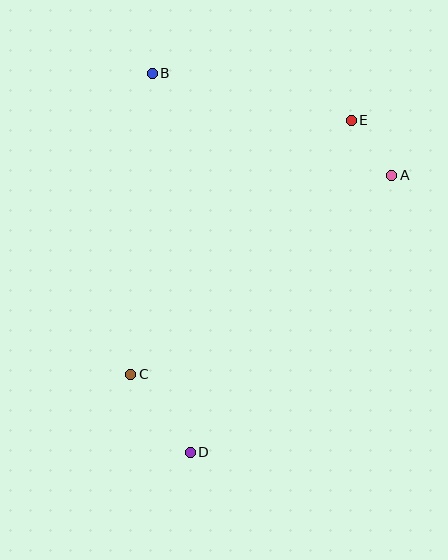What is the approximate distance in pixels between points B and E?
The distance between B and E is approximately 205 pixels.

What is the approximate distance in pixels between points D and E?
The distance between D and E is approximately 369 pixels.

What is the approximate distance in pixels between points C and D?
The distance between C and D is approximately 98 pixels.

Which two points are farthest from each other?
Points B and D are farthest from each other.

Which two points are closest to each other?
Points A and E are closest to each other.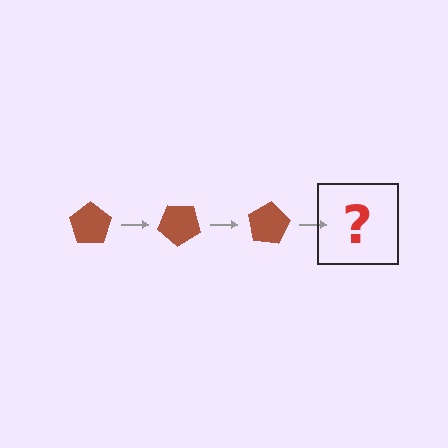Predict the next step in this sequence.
The next step is a brown pentagon rotated 120 degrees.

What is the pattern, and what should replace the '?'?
The pattern is that the pentagon rotates 40 degrees each step. The '?' should be a brown pentagon rotated 120 degrees.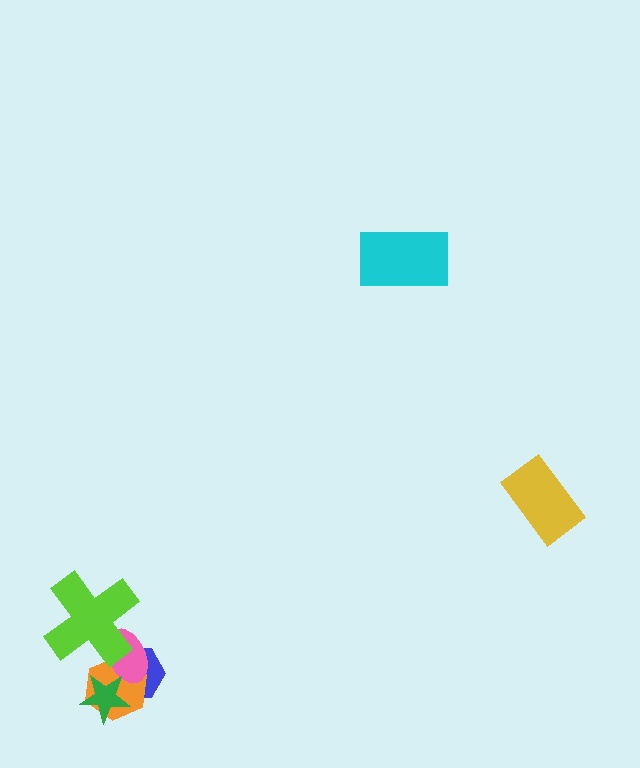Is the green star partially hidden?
No, no other shape covers it.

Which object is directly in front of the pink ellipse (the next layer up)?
The lime cross is directly in front of the pink ellipse.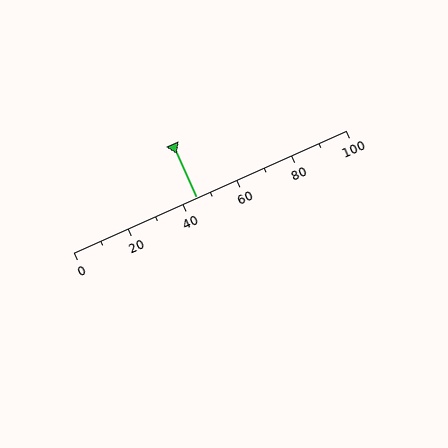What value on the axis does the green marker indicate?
The marker indicates approximately 45.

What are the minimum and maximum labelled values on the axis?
The axis runs from 0 to 100.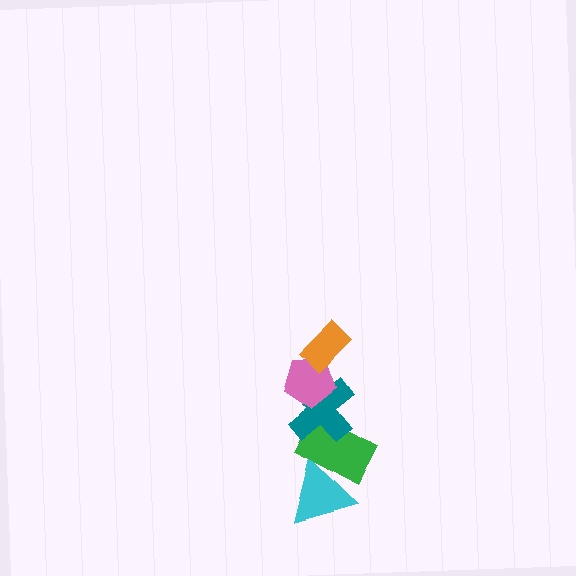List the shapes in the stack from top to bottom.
From top to bottom: the orange rectangle, the pink pentagon, the teal cross, the green rectangle, the cyan triangle.